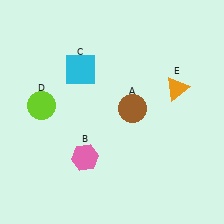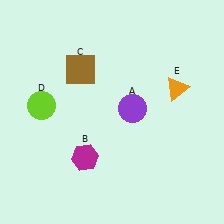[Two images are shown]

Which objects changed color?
A changed from brown to purple. B changed from pink to magenta. C changed from cyan to brown.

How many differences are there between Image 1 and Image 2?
There are 3 differences between the two images.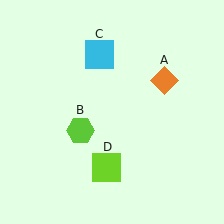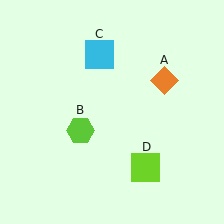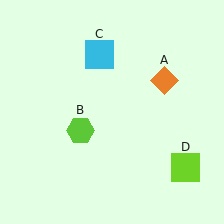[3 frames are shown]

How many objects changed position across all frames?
1 object changed position: lime square (object D).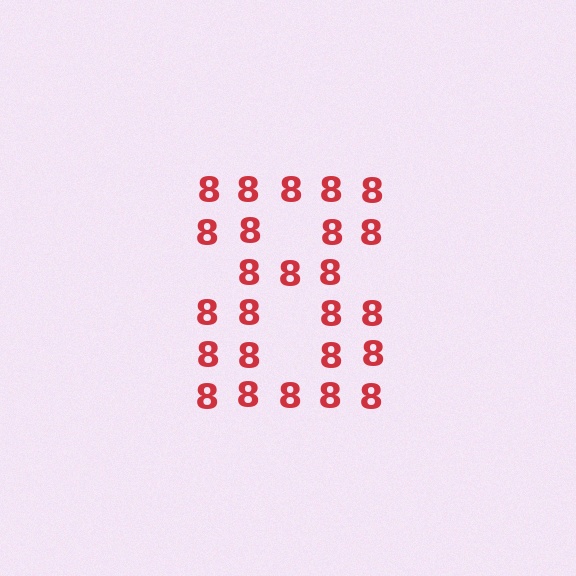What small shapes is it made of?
It is made of small digit 8's.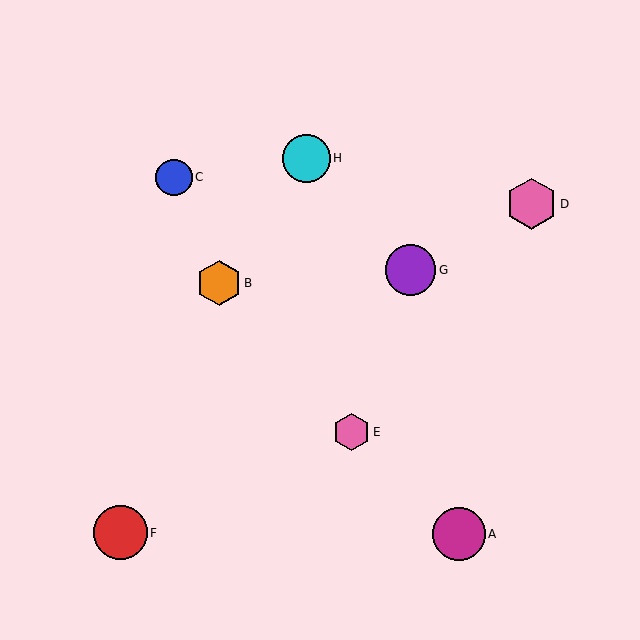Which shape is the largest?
The red circle (labeled F) is the largest.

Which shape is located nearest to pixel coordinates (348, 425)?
The pink hexagon (labeled E) at (351, 432) is nearest to that location.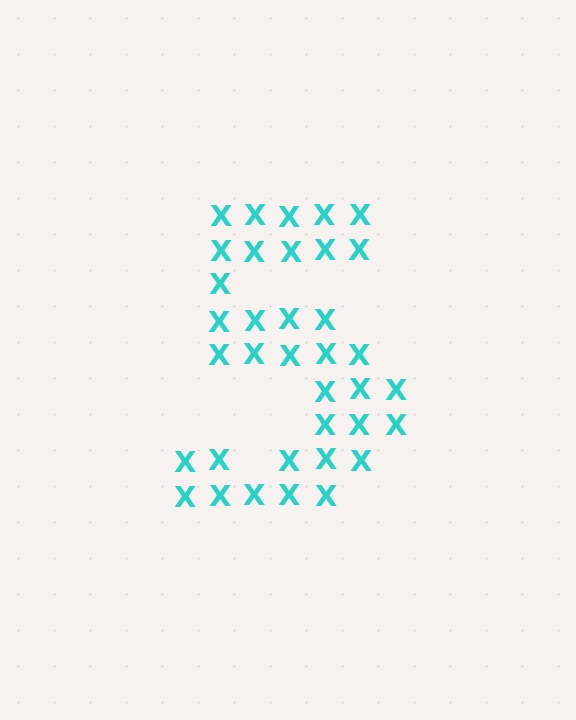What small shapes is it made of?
It is made of small letter X's.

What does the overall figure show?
The overall figure shows the digit 5.